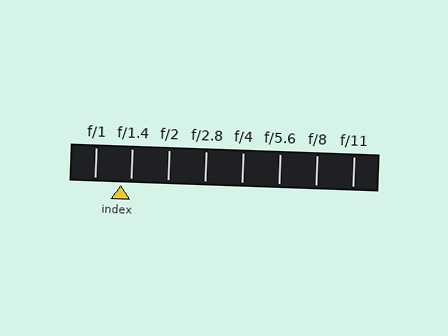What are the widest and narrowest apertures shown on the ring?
The widest aperture shown is f/1 and the narrowest is f/11.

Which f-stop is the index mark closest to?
The index mark is closest to f/1.4.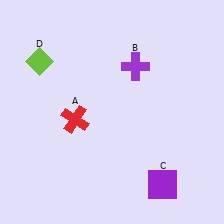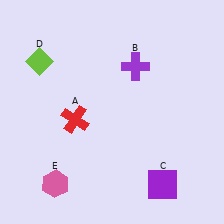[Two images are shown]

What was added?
A pink hexagon (E) was added in Image 2.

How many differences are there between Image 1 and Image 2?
There is 1 difference between the two images.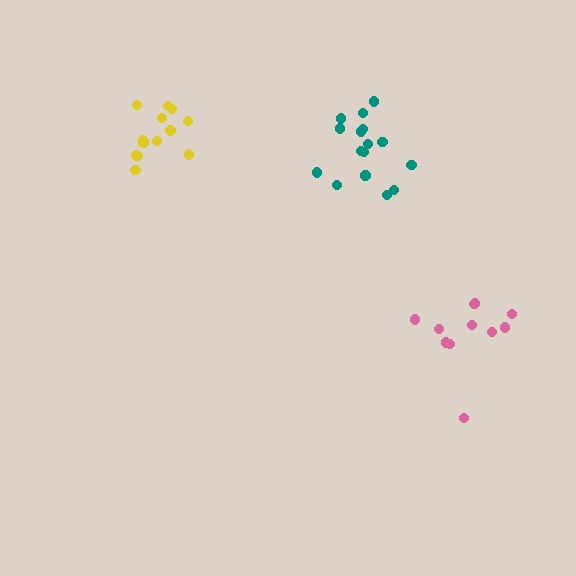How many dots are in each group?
Group 1: 11 dots, Group 2: 16 dots, Group 3: 13 dots (40 total).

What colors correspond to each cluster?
The clusters are colored: pink, teal, yellow.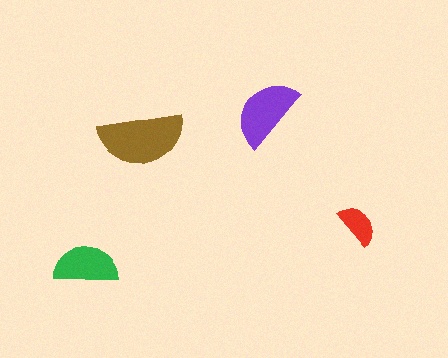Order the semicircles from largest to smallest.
the brown one, the purple one, the green one, the red one.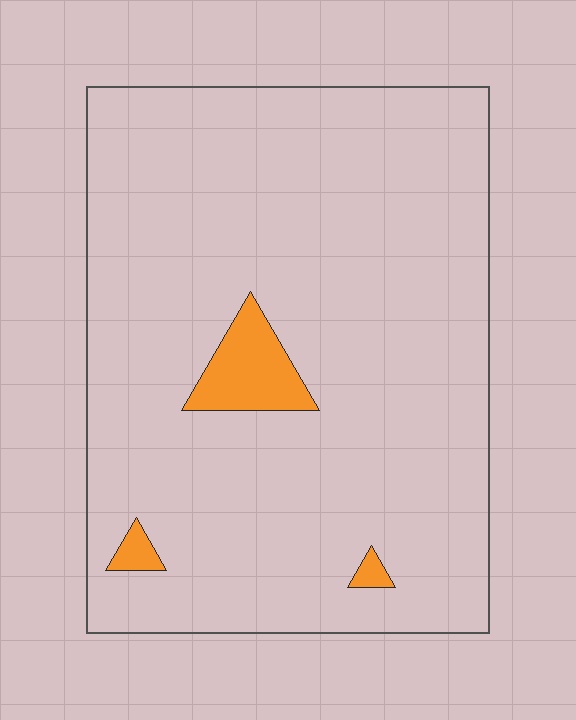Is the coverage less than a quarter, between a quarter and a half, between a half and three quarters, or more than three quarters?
Less than a quarter.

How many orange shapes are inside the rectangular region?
3.